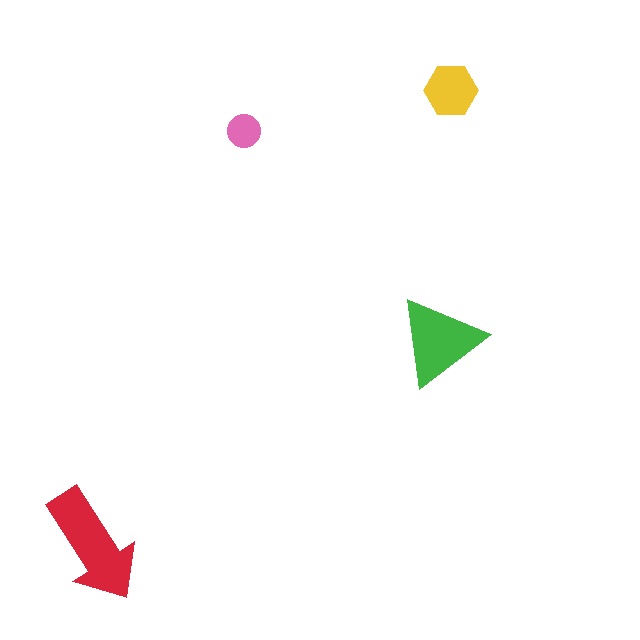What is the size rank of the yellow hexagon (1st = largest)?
3rd.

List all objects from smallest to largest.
The pink circle, the yellow hexagon, the green triangle, the red arrow.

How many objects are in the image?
There are 4 objects in the image.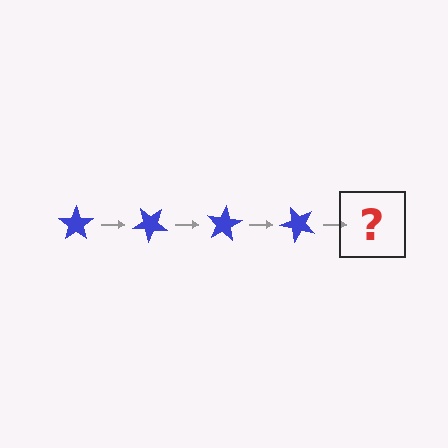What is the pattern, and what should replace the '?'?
The pattern is that the star rotates 40 degrees each step. The '?' should be a blue star rotated 160 degrees.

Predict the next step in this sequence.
The next step is a blue star rotated 160 degrees.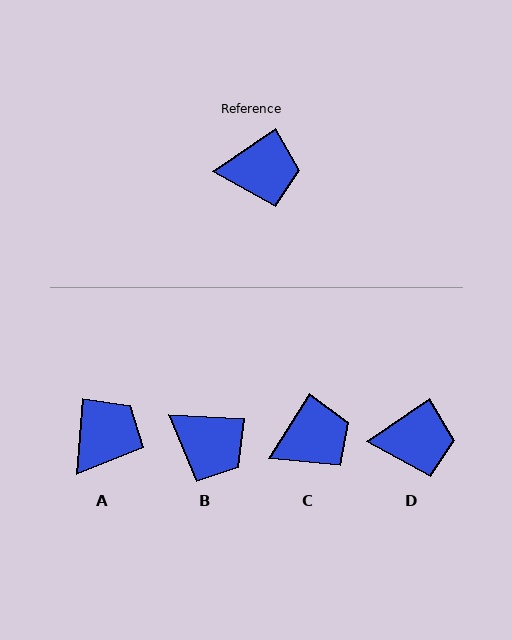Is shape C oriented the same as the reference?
No, it is off by about 23 degrees.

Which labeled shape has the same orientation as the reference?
D.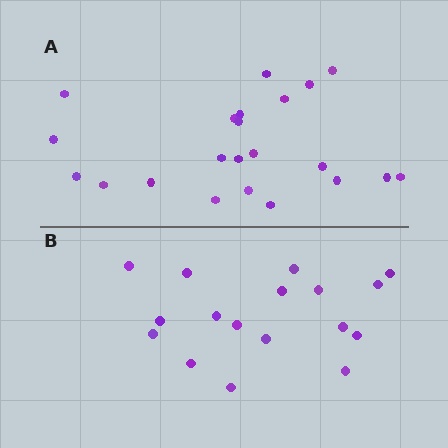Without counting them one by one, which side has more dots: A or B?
Region A (the top region) has more dots.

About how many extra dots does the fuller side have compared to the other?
Region A has about 5 more dots than region B.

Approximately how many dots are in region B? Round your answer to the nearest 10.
About 20 dots. (The exact count is 17, which rounds to 20.)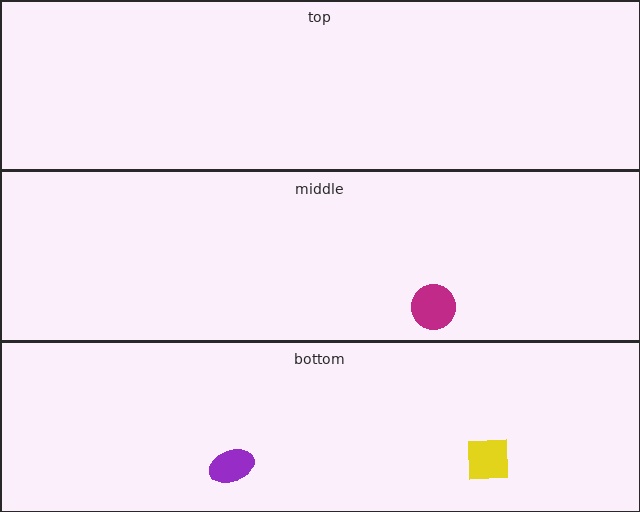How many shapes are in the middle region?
1.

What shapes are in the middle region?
The magenta circle.